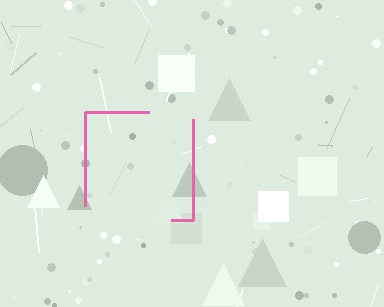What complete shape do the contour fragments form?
The contour fragments form a square.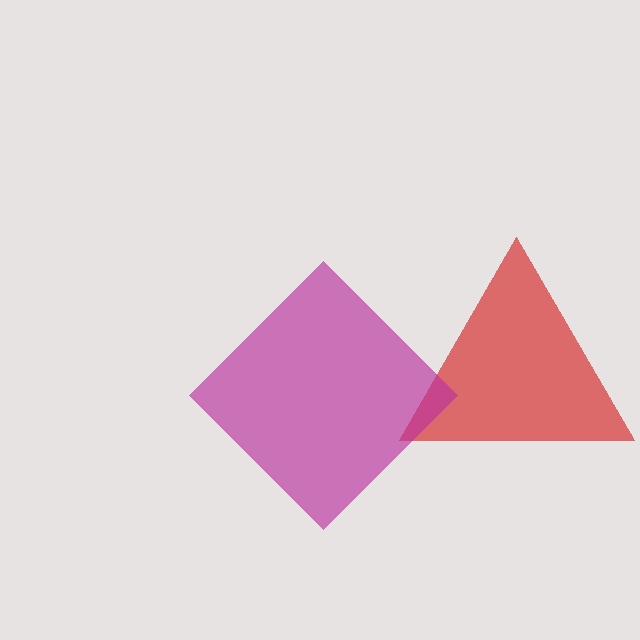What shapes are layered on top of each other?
The layered shapes are: a red triangle, a magenta diamond.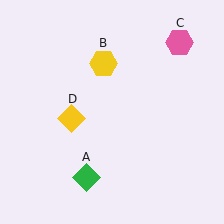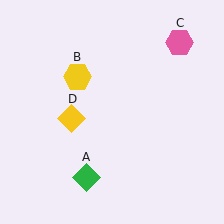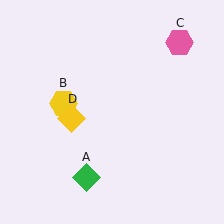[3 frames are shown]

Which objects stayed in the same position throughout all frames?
Green diamond (object A) and pink hexagon (object C) and yellow diamond (object D) remained stationary.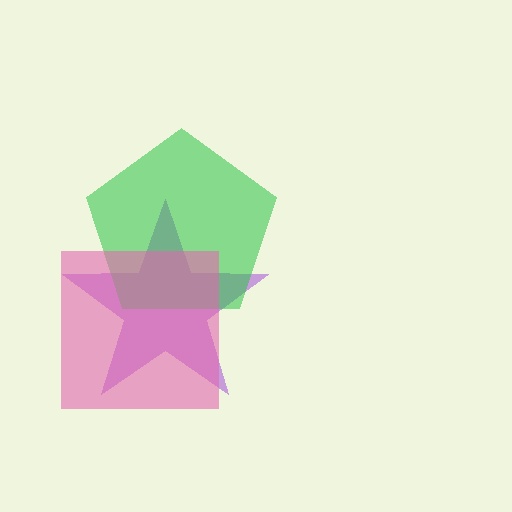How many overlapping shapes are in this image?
There are 3 overlapping shapes in the image.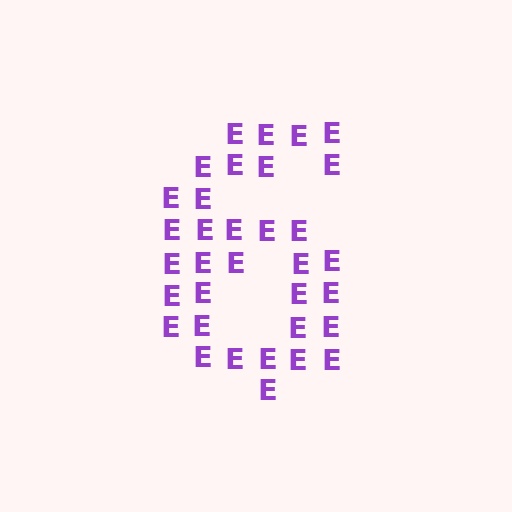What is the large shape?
The large shape is the digit 6.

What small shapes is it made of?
It is made of small letter E's.